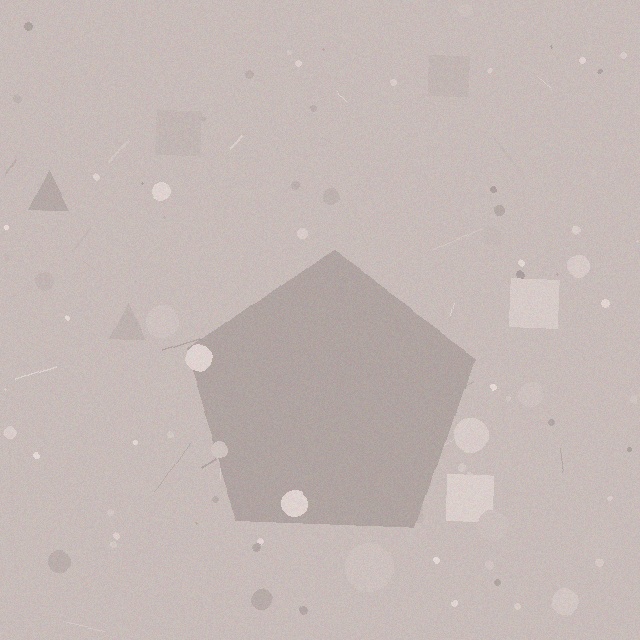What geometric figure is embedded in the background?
A pentagon is embedded in the background.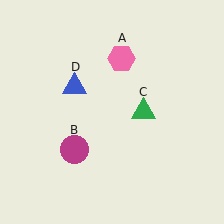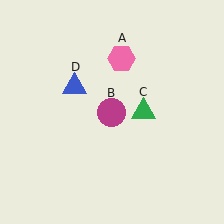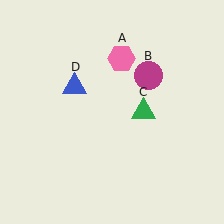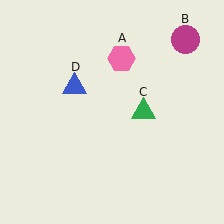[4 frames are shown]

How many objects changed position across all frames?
1 object changed position: magenta circle (object B).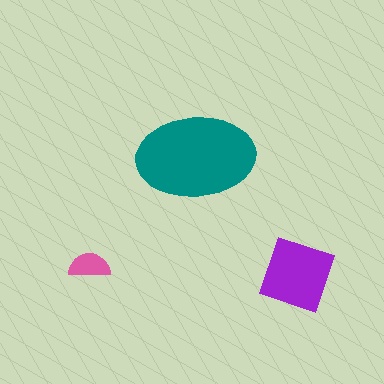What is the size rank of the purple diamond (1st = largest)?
2nd.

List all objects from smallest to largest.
The pink semicircle, the purple diamond, the teal ellipse.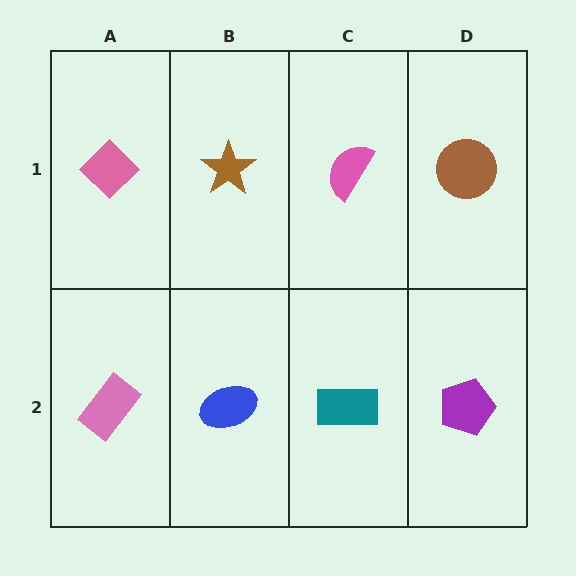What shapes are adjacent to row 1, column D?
A purple pentagon (row 2, column D), a pink semicircle (row 1, column C).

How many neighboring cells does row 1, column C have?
3.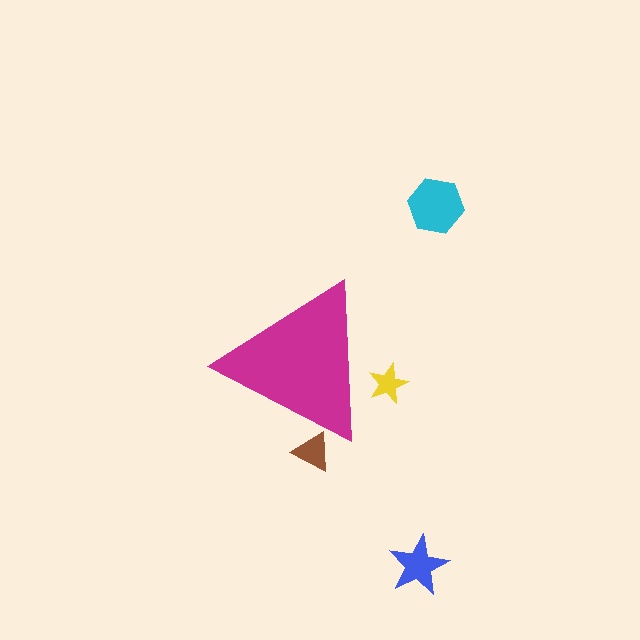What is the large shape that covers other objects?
A magenta triangle.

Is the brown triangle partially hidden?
Yes, the brown triangle is partially hidden behind the magenta triangle.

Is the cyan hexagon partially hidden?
No, the cyan hexagon is fully visible.